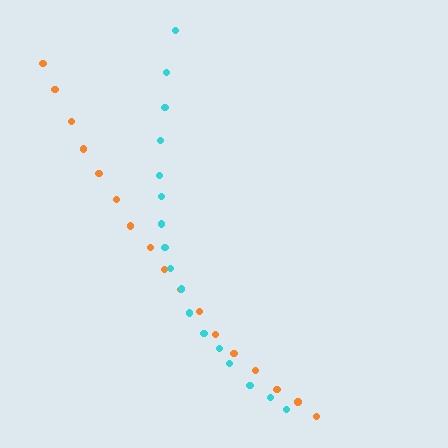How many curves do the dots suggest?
There are 2 distinct paths.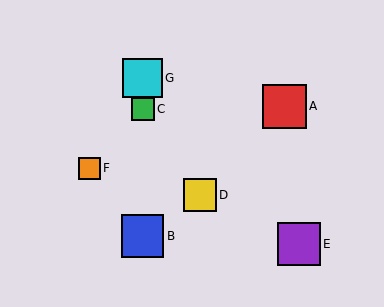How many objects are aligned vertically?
3 objects (B, C, G) are aligned vertically.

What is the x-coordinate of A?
Object A is at x≈284.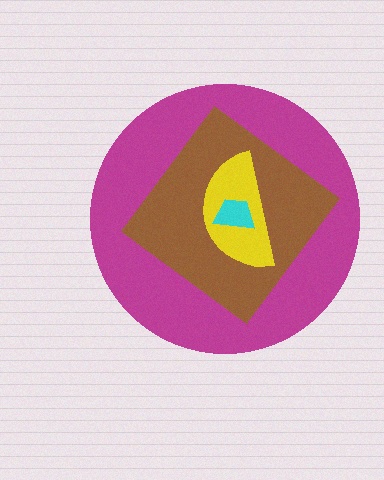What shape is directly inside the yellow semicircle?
The cyan trapezoid.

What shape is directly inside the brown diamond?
The yellow semicircle.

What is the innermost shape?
The cyan trapezoid.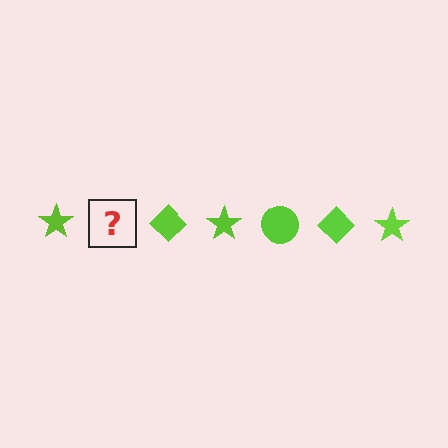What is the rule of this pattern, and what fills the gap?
The rule is that the pattern cycles through star, circle, diamond shapes in lime. The gap should be filled with a lime circle.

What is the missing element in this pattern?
The missing element is a lime circle.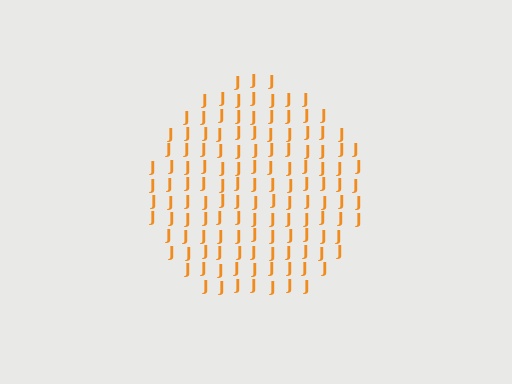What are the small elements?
The small elements are letter J's.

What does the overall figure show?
The overall figure shows a circle.